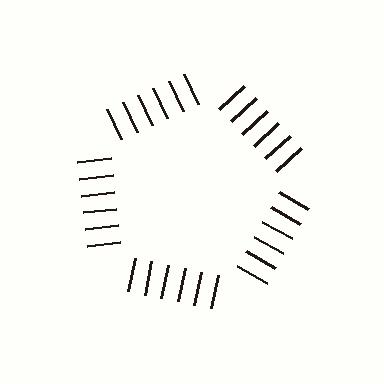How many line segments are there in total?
30 — 6 along each of the 5 edges.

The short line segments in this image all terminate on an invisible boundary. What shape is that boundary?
An illusory pentagon — the line segments terminate on its edges but no continuous stroke is drawn.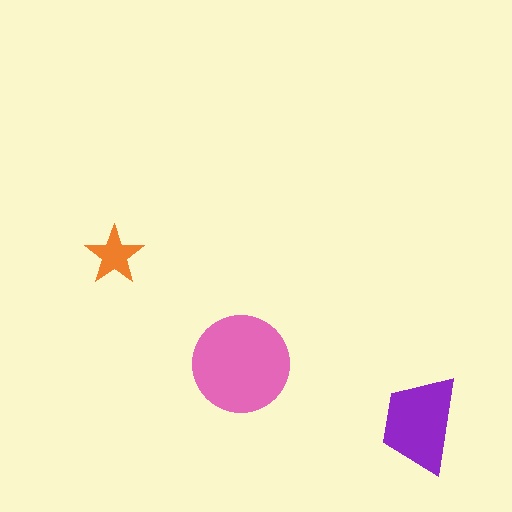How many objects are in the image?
There are 3 objects in the image.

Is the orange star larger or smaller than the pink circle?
Smaller.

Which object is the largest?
The pink circle.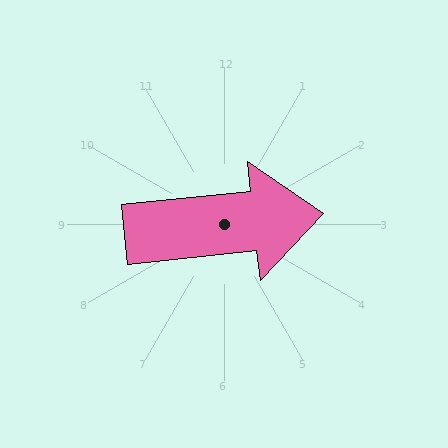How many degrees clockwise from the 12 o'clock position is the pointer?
Approximately 84 degrees.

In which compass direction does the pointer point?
East.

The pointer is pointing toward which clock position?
Roughly 3 o'clock.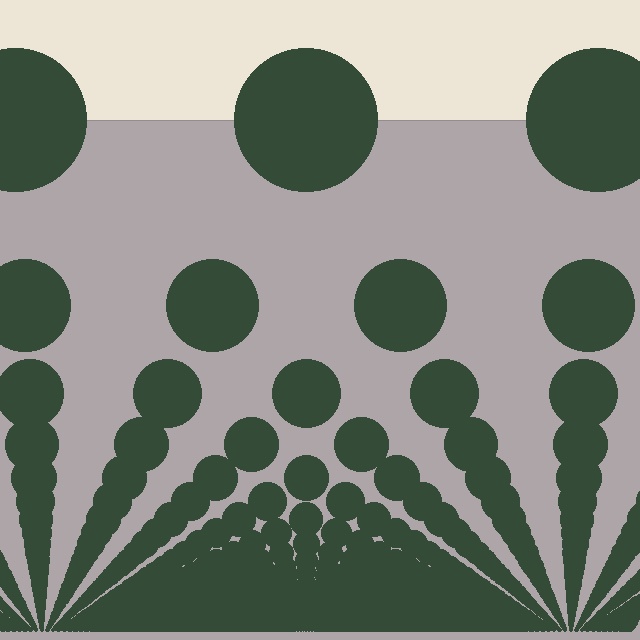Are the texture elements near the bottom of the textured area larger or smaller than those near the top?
Smaller. The gradient is inverted — elements near the bottom are smaller and denser.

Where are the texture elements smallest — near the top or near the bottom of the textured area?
Near the bottom.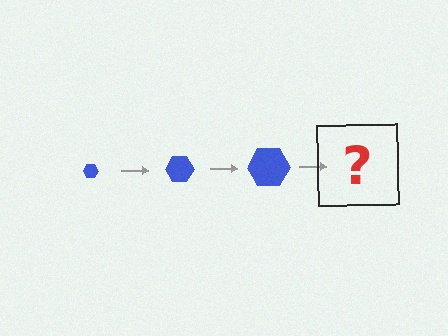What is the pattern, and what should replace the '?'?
The pattern is that the hexagon gets progressively larger each step. The '?' should be a blue hexagon, larger than the previous one.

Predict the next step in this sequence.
The next step is a blue hexagon, larger than the previous one.